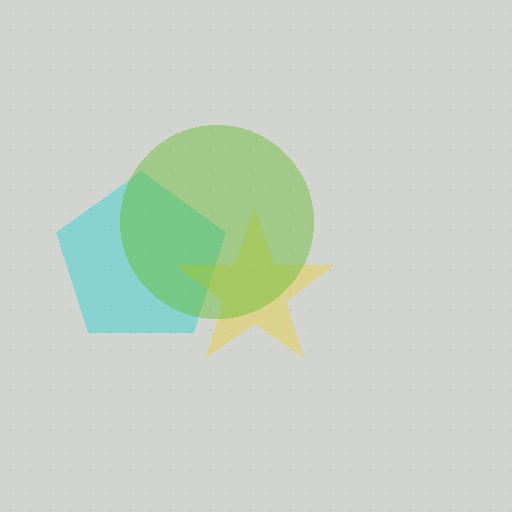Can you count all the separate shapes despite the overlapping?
Yes, there are 3 separate shapes.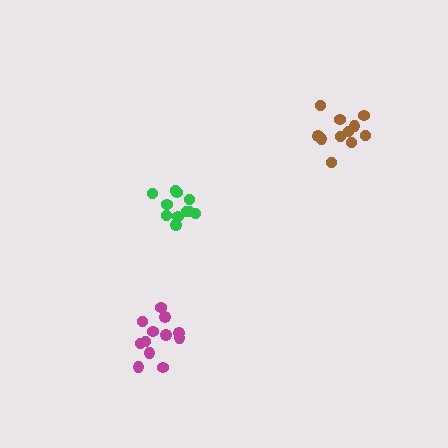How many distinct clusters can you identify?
There are 3 distinct clusters.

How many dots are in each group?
Group 1: 11 dots, Group 2: 12 dots, Group 3: 11 dots (34 total).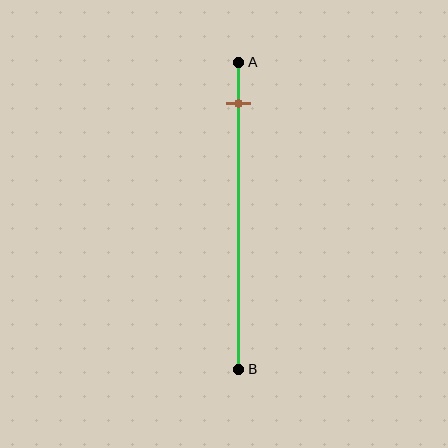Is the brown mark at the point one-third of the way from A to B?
No, the mark is at about 15% from A, not at the 33% one-third point.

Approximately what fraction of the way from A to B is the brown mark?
The brown mark is approximately 15% of the way from A to B.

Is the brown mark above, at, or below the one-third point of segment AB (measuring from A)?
The brown mark is above the one-third point of segment AB.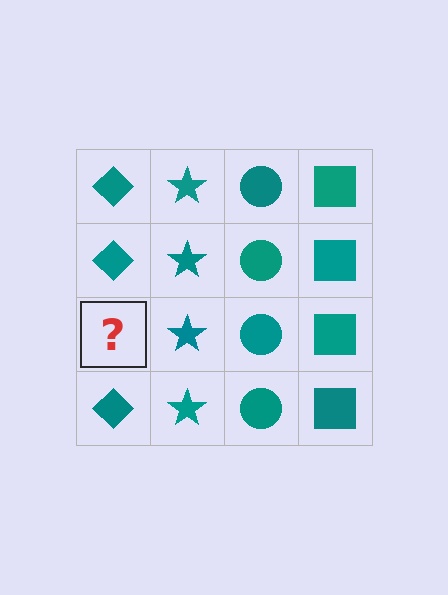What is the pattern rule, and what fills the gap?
The rule is that each column has a consistent shape. The gap should be filled with a teal diamond.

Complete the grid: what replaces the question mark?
The question mark should be replaced with a teal diamond.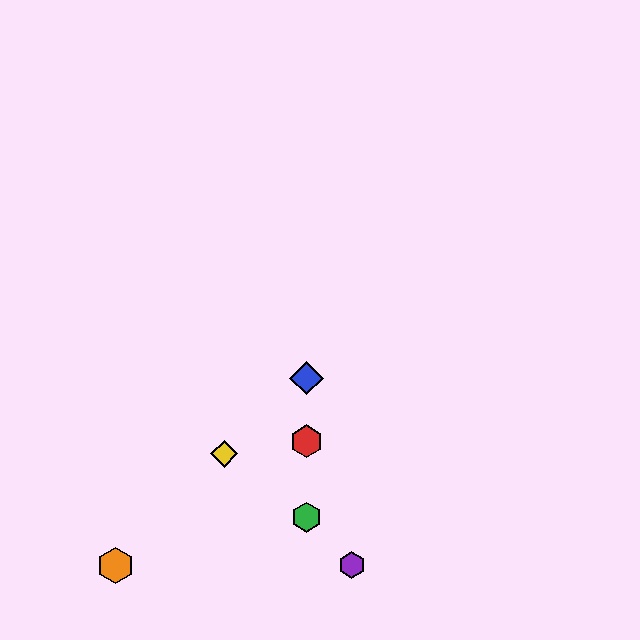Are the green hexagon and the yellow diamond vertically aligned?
No, the green hexagon is at x≈307 and the yellow diamond is at x≈224.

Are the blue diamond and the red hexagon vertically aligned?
Yes, both are at x≈307.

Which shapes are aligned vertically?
The red hexagon, the blue diamond, the green hexagon are aligned vertically.